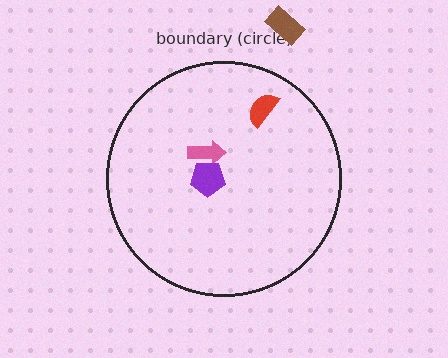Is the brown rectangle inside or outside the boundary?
Outside.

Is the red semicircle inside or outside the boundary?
Inside.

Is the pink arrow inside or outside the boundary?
Inside.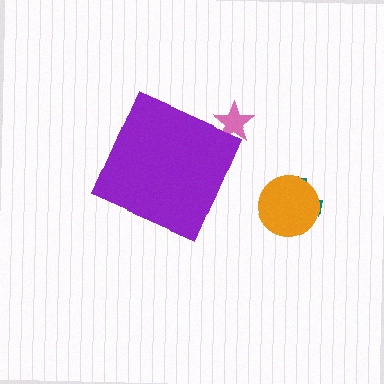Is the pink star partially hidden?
Yes, the pink star is partially hidden behind the purple diamond.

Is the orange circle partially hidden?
No, the orange circle is fully visible.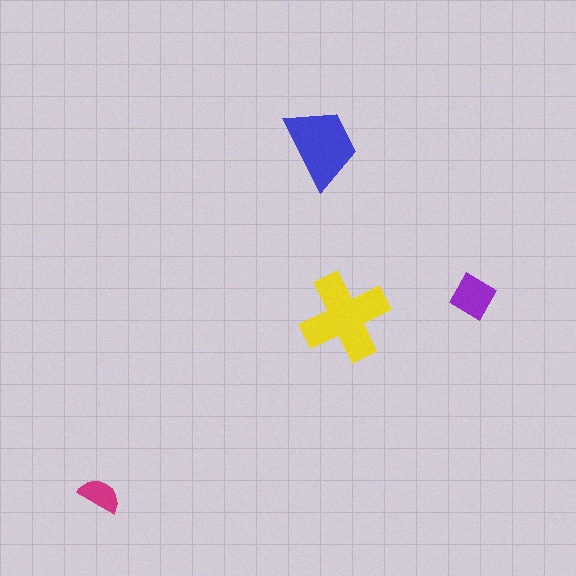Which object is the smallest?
The magenta semicircle.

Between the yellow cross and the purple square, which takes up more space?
The yellow cross.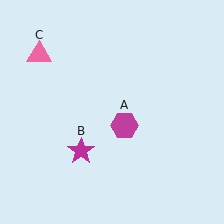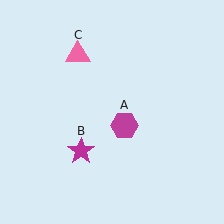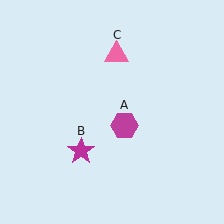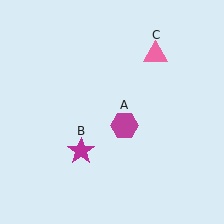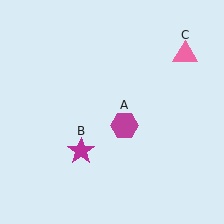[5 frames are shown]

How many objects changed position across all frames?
1 object changed position: pink triangle (object C).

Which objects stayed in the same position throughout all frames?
Magenta hexagon (object A) and magenta star (object B) remained stationary.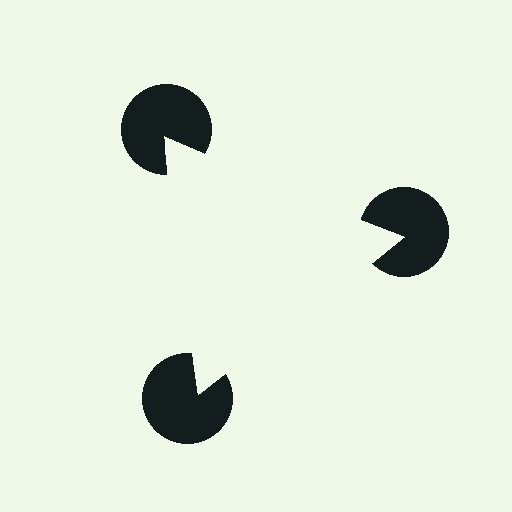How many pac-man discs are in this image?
There are 3 — one at each vertex of the illusory triangle.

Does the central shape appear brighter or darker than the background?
It typically appears slightly brighter than the background, even though no actual brightness change is drawn.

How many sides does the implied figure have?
3 sides.